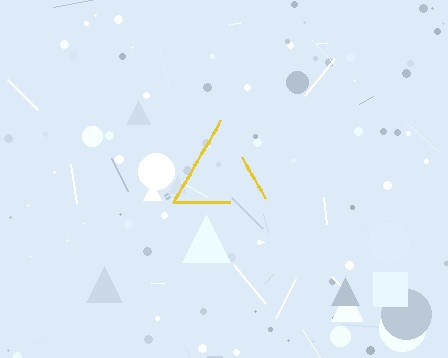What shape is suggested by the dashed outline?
The dashed outline suggests a triangle.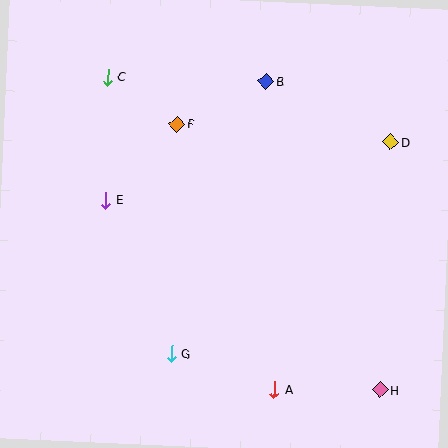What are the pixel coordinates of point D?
Point D is at (390, 142).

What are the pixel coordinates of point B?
Point B is at (266, 81).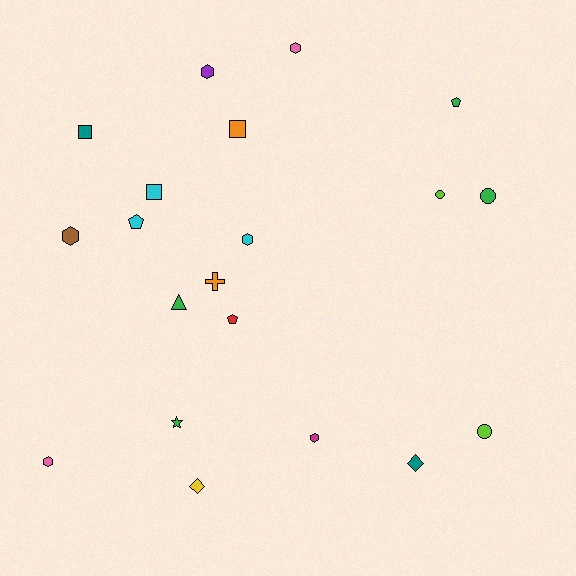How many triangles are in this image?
There is 1 triangle.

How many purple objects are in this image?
There is 1 purple object.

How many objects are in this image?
There are 20 objects.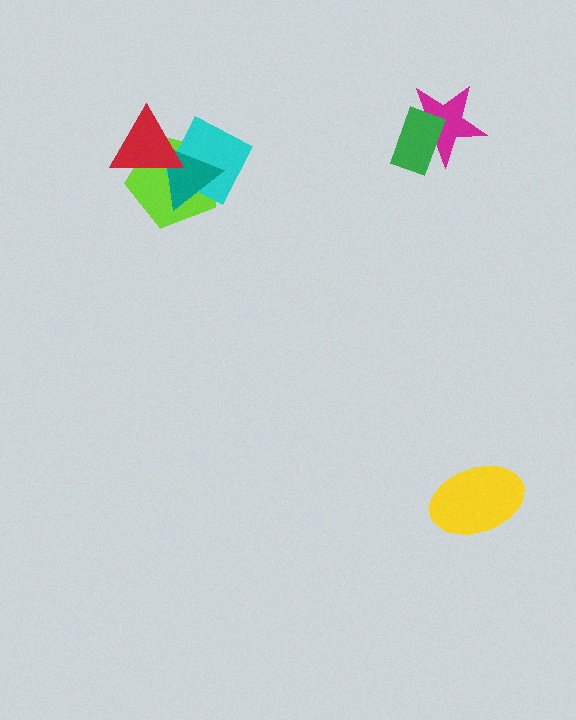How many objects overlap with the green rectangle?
1 object overlaps with the green rectangle.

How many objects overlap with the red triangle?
3 objects overlap with the red triangle.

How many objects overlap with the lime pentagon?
3 objects overlap with the lime pentagon.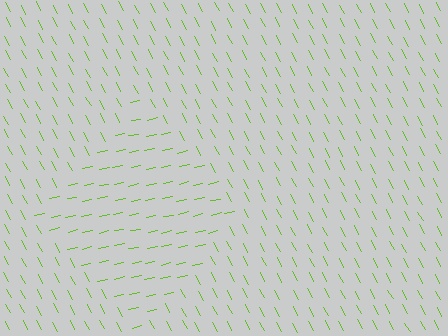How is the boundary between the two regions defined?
The boundary is defined purely by a change in line orientation (approximately 74 degrees difference). All lines are the same color and thickness.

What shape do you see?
I see a diamond.